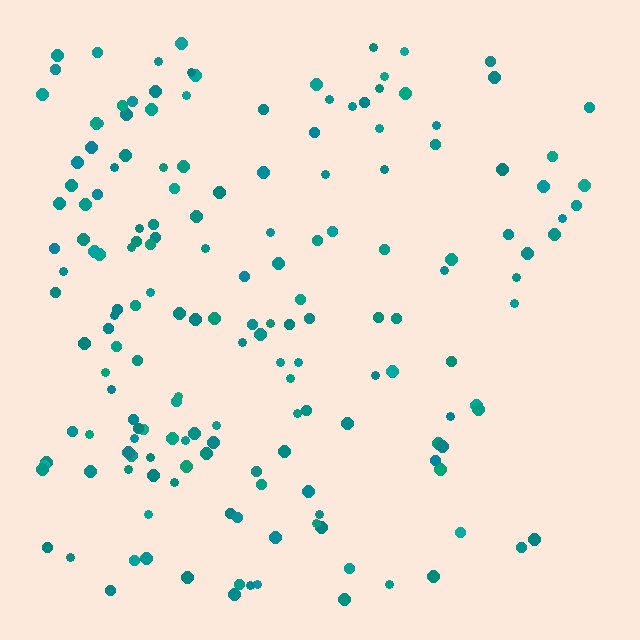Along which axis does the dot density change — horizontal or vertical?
Horizontal.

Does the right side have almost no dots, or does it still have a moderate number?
Still a moderate number, just noticeably fewer than the left.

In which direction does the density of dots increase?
From right to left, with the left side densest.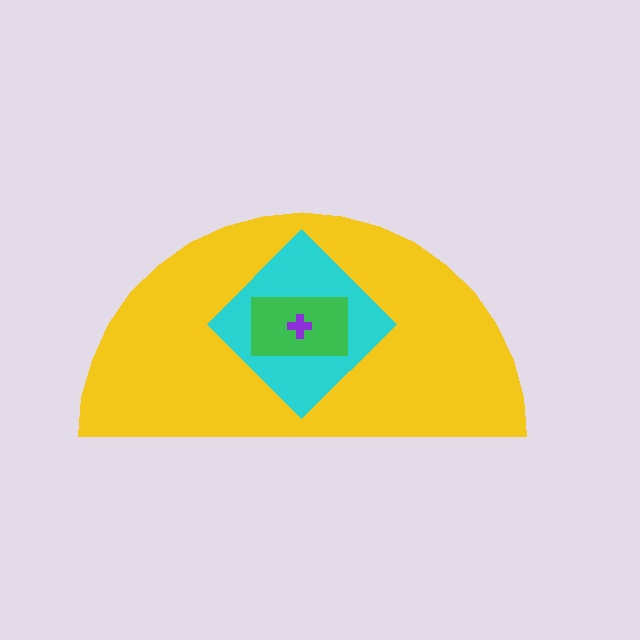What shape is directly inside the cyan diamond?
The green rectangle.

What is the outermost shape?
The yellow semicircle.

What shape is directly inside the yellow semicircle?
The cyan diamond.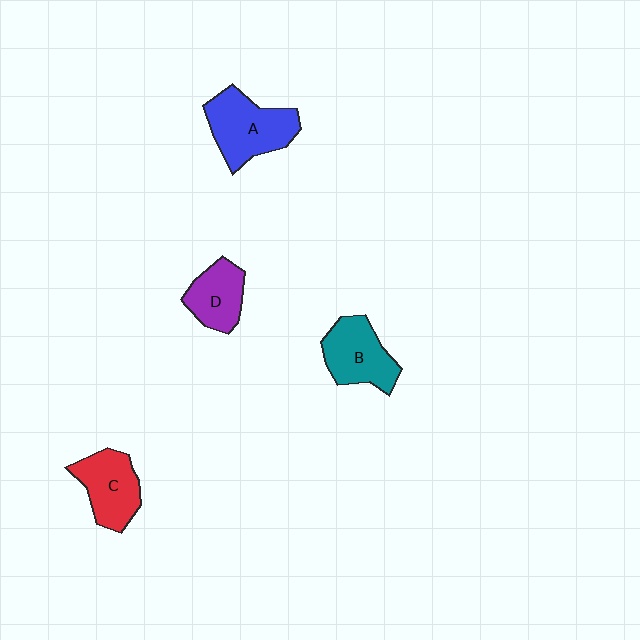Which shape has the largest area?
Shape A (blue).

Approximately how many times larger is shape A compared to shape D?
Approximately 1.5 times.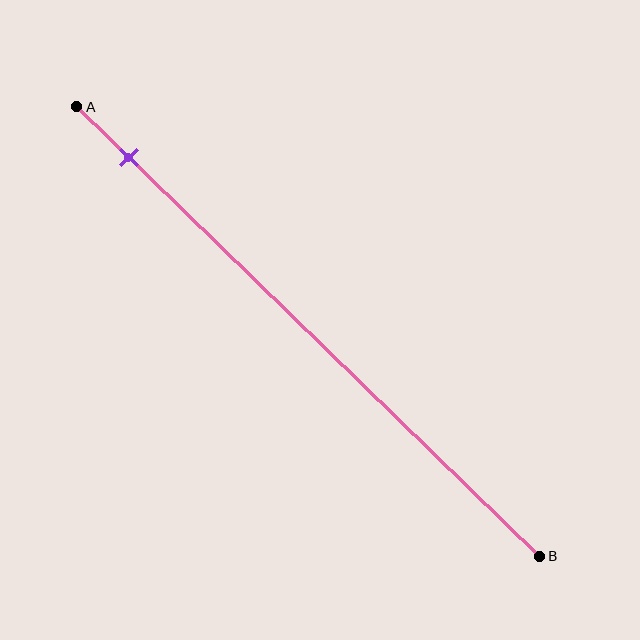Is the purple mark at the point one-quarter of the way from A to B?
No, the mark is at about 10% from A, not at the 25% one-quarter point.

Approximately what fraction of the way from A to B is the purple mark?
The purple mark is approximately 10% of the way from A to B.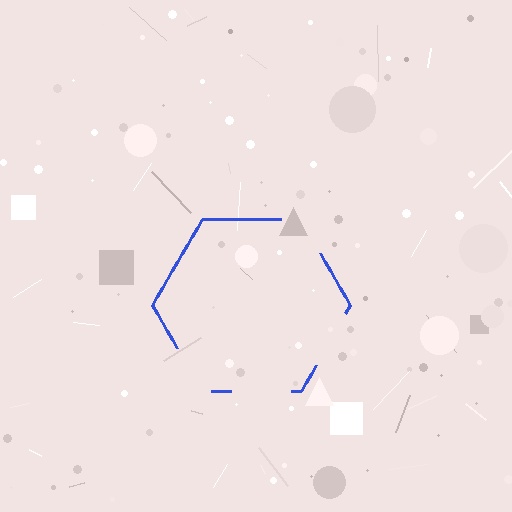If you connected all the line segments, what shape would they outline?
They would outline a hexagon.